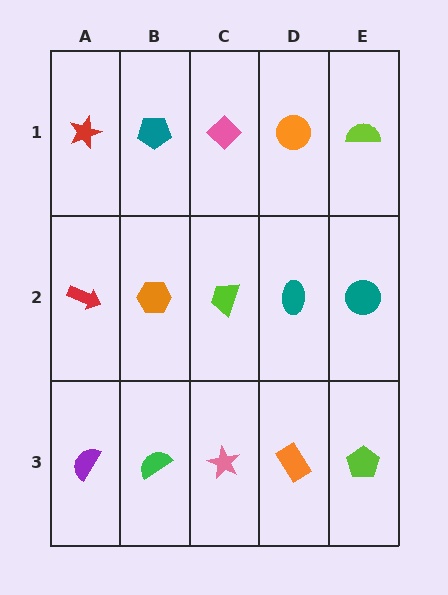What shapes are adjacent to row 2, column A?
A red star (row 1, column A), a purple semicircle (row 3, column A), an orange hexagon (row 2, column B).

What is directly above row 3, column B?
An orange hexagon.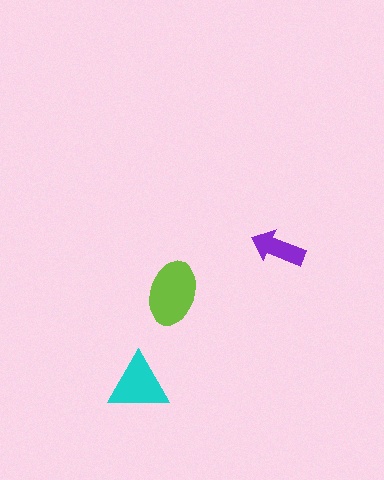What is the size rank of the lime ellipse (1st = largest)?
1st.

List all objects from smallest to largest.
The purple arrow, the cyan triangle, the lime ellipse.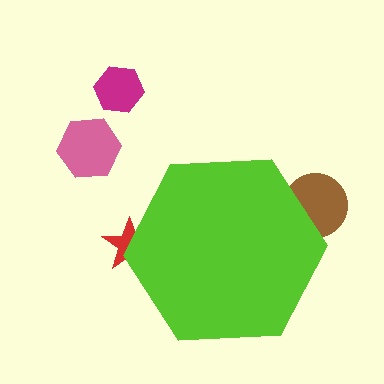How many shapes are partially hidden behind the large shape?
2 shapes are partially hidden.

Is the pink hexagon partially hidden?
No, the pink hexagon is fully visible.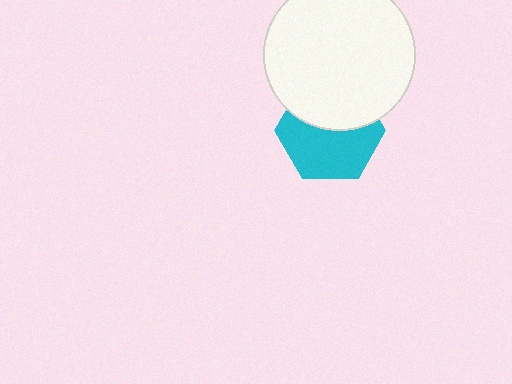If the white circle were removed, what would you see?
You would see the complete cyan hexagon.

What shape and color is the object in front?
The object in front is a white circle.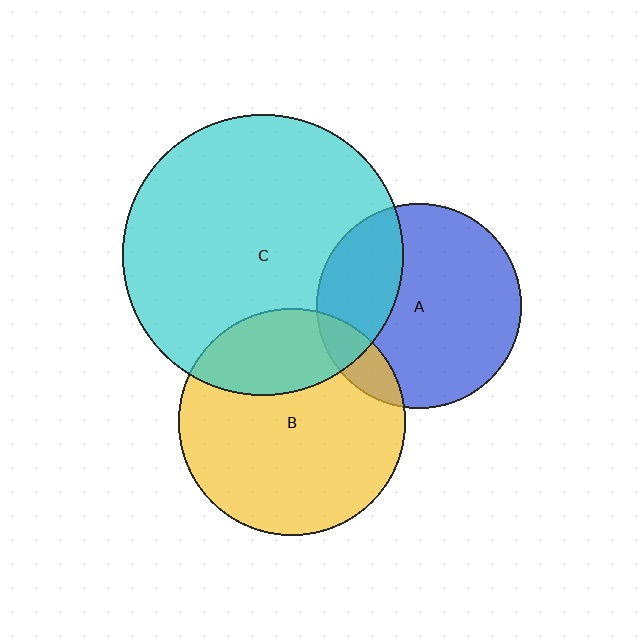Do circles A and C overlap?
Yes.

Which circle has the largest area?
Circle C (cyan).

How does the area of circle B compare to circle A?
Approximately 1.2 times.